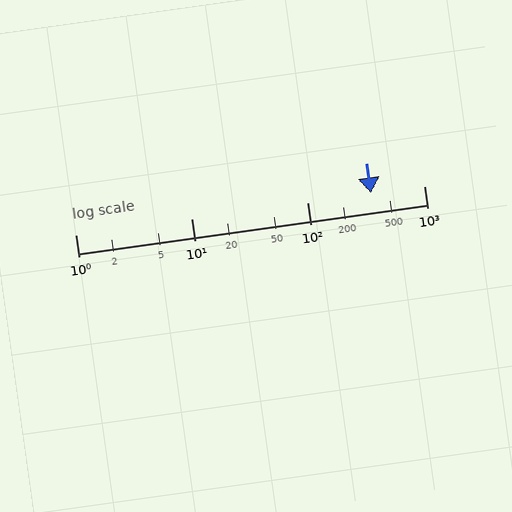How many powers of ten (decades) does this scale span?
The scale spans 3 decades, from 1 to 1000.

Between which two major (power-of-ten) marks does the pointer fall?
The pointer is between 100 and 1000.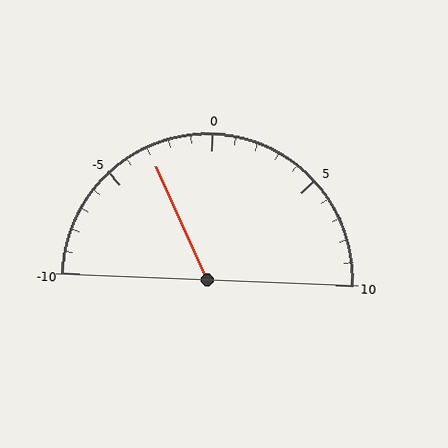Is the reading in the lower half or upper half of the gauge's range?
The reading is in the lower half of the range (-10 to 10).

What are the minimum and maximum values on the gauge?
The gauge ranges from -10 to 10.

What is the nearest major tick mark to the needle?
The nearest major tick mark is -5.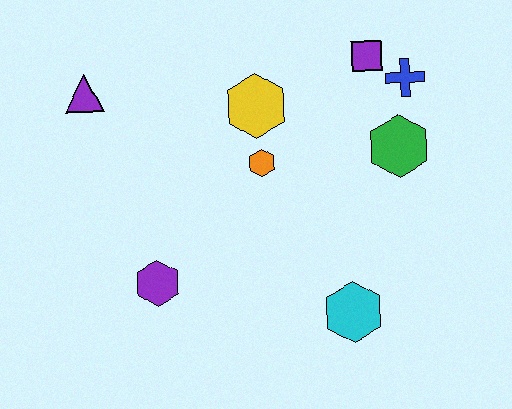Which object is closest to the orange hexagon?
The yellow hexagon is closest to the orange hexagon.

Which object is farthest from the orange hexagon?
The purple triangle is farthest from the orange hexagon.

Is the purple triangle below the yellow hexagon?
No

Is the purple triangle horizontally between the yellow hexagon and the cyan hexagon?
No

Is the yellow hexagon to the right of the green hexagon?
No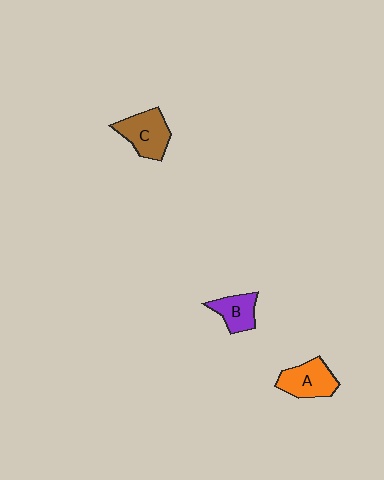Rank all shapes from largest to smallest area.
From largest to smallest: C (brown), A (orange), B (purple).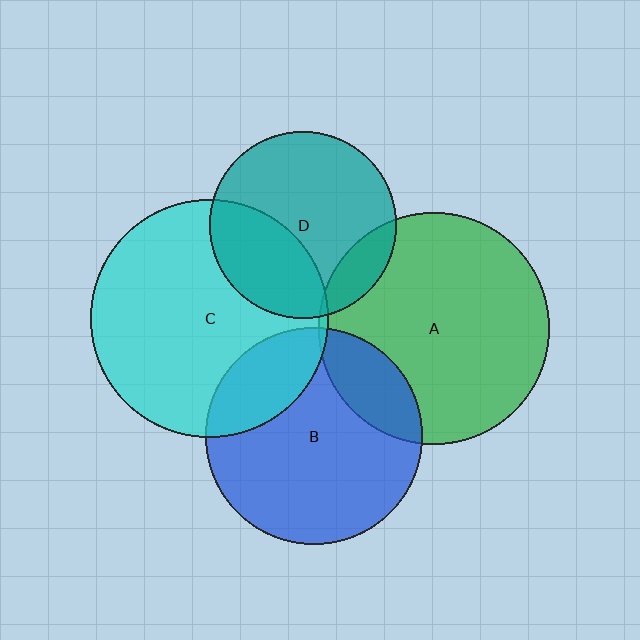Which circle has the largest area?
Circle C (cyan).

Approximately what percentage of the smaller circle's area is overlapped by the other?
Approximately 35%.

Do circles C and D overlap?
Yes.